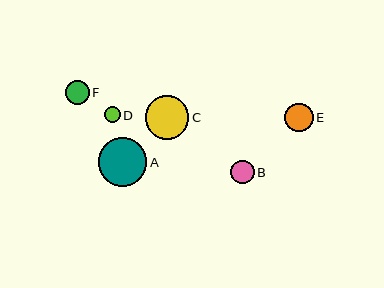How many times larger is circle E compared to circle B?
Circle E is approximately 1.2 times the size of circle B.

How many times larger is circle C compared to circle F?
Circle C is approximately 1.8 times the size of circle F.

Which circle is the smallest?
Circle D is the smallest with a size of approximately 16 pixels.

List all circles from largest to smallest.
From largest to smallest: A, C, E, F, B, D.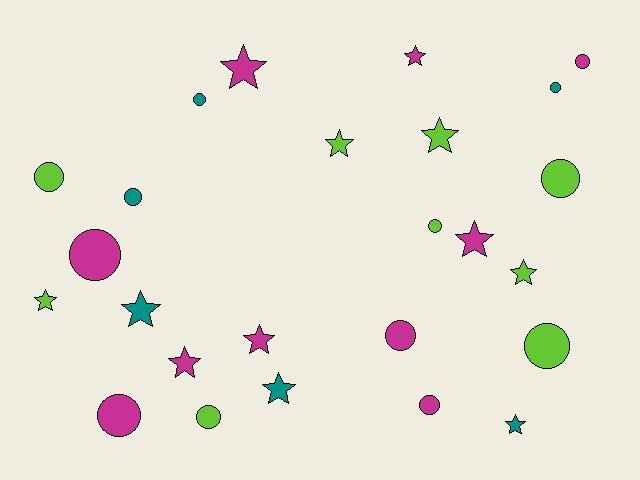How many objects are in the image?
There are 25 objects.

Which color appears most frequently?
Magenta, with 10 objects.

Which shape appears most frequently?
Circle, with 13 objects.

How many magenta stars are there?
There are 5 magenta stars.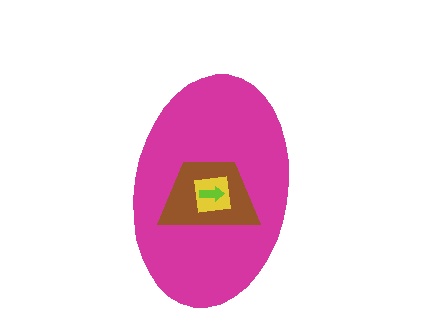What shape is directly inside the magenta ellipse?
The brown trapezoid.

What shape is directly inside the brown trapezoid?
The yellow square.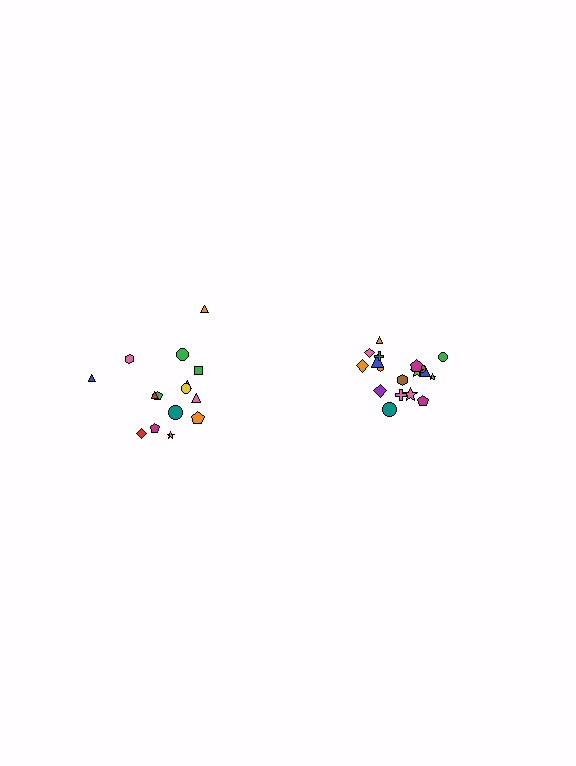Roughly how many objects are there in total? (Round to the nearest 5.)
Roughly 35 objects in total.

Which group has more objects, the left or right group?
The right group.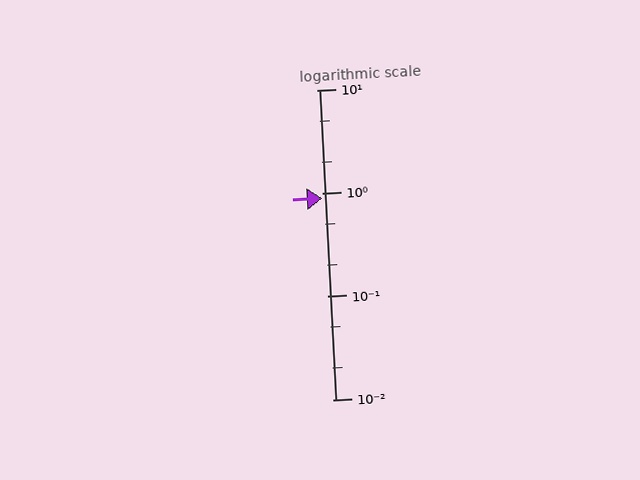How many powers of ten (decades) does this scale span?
The scale spans 3 decades, from 0.01 to 10.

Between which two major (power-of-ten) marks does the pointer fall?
The pointer is between 0.1 and 1.